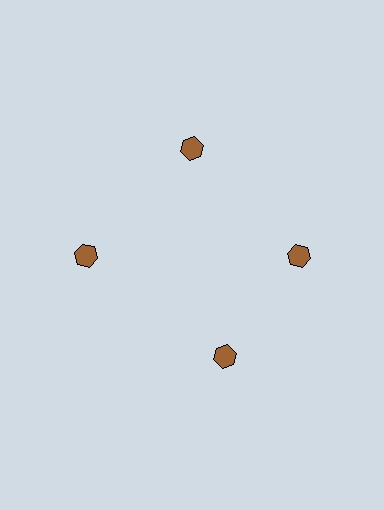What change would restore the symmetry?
The symmetry would be restored by rotating it back into even spacing with its neighbors so that all 4 hexagons sit at equal angles and equal distance from the center.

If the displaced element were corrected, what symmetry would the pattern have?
It would have 4-fold rotational symmetry — the pattern would map onto itself every 90 degrees.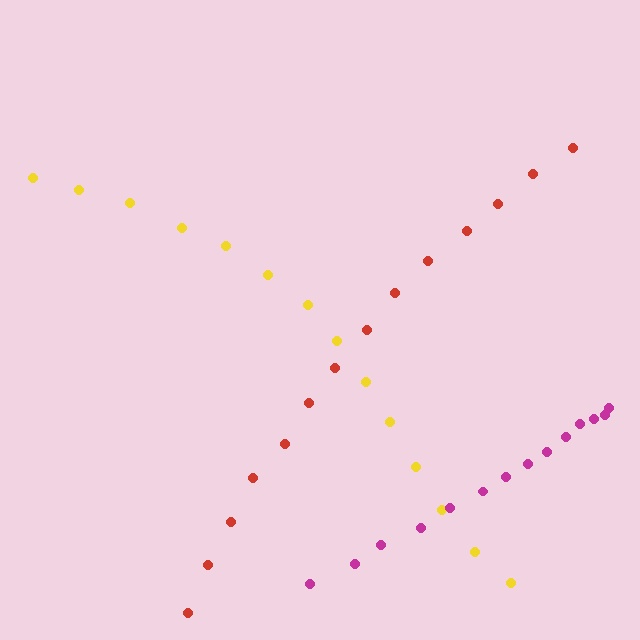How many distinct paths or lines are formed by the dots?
There are 3 distinct paths.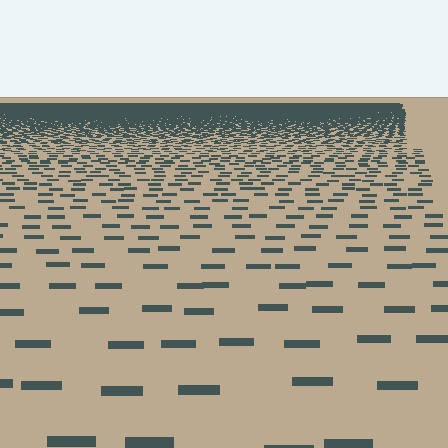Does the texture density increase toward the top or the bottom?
Density increases toward the top.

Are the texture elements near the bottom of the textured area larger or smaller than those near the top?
Larger. Near the bottom, elements are closer to the viewer and appear at a bigger on-screen size.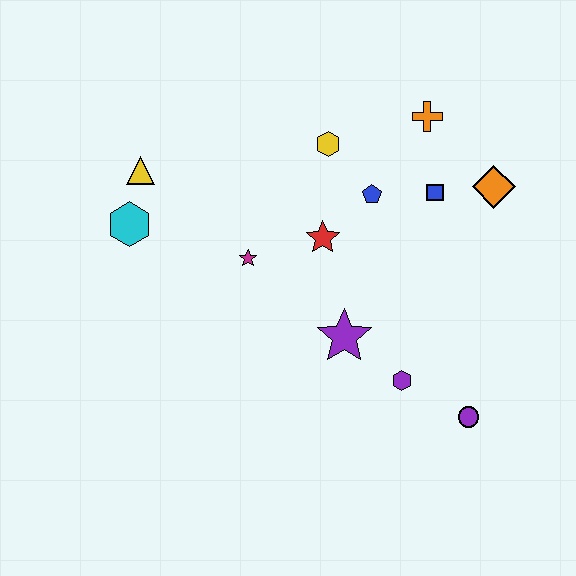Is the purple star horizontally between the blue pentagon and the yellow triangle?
Yes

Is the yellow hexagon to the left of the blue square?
Yes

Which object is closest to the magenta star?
The red star is closest to the magenta star.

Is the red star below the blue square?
Yes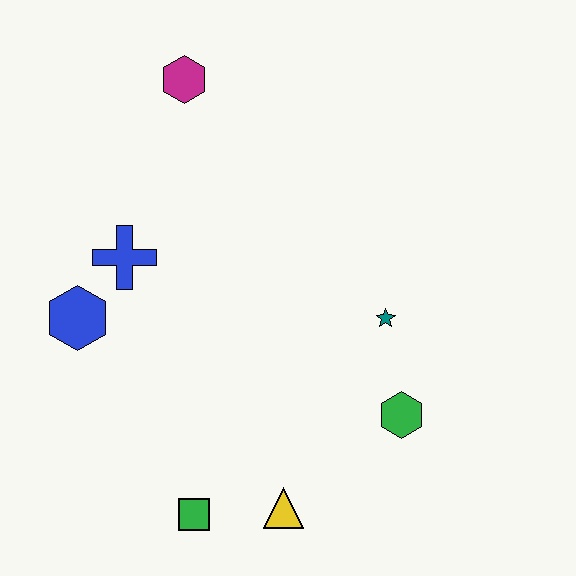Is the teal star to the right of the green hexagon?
No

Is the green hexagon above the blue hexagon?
No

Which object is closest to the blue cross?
The blue hexagon is closest to the blue cross.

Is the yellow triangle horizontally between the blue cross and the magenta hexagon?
No